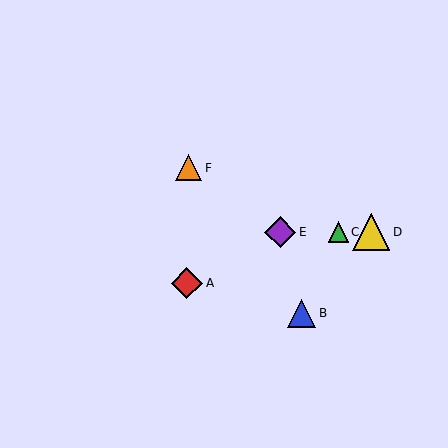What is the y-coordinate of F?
Object F is at y≈168.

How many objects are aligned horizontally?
3 objects (C, D, E) are aligned horizontally.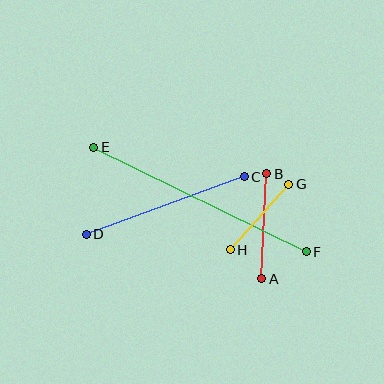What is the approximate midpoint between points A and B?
The midpoint is at approximately (264, 226) pixels.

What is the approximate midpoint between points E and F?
The midpoint is at approximately (200, 199) pixels.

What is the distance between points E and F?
The distance is approximately 237 pixels.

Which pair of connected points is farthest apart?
Points E and F are farthest apart.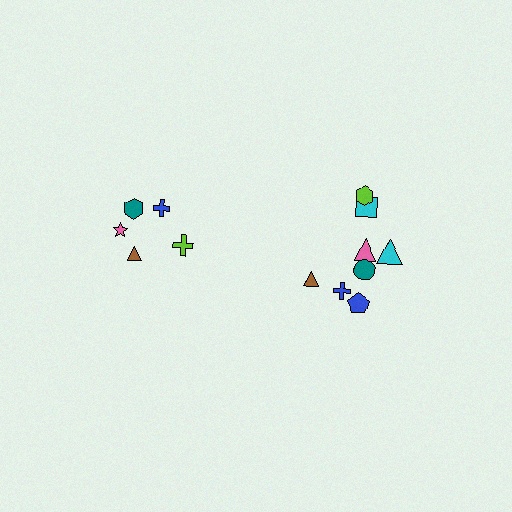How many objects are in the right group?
There are 8 objects.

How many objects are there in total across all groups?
There are 13 objects.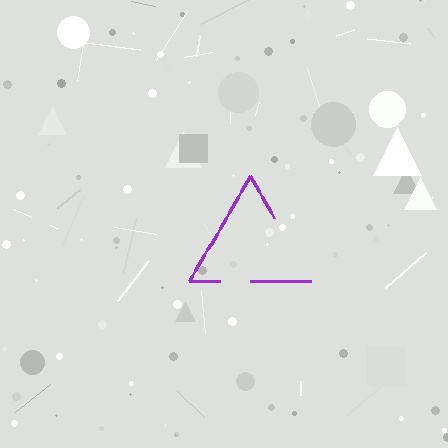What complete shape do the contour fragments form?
The contour fragments form a triangle.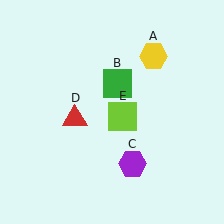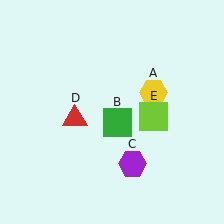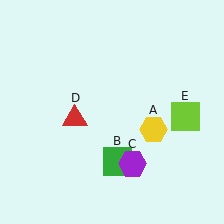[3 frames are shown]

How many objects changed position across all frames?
3 objects changed position: yellow hexagon (object A), green square (object B), lime square (object E).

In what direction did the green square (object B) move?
The green square (object B) moved down.